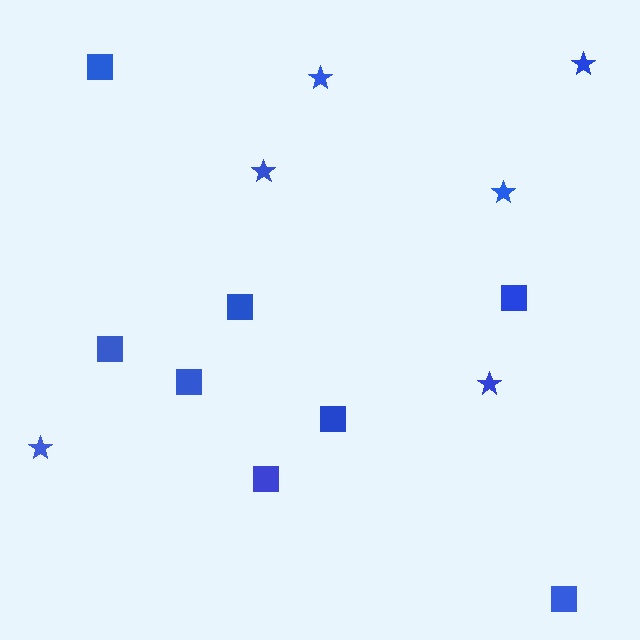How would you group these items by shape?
There are 2 groups: one group of squares (8) and one group of stars (6).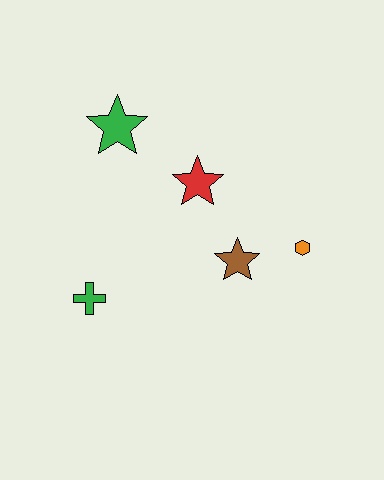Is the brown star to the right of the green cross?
Yes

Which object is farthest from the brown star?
The green star is farthest from the brown star.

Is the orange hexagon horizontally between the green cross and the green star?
No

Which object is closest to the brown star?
The orange hexagon is closest to the brown star.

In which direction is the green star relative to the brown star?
The green star is above the brown star.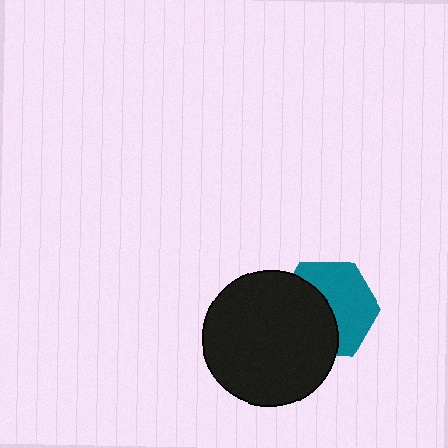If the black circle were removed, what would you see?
You would see the complete teal hexagon.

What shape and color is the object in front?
The object in front is a black circle.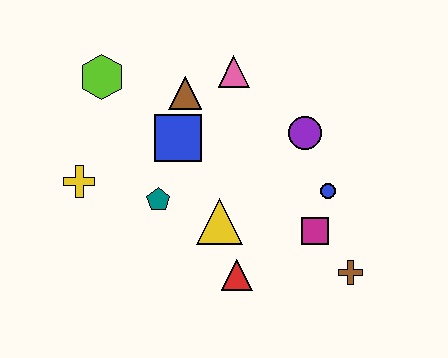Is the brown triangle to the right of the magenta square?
No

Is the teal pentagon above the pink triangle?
No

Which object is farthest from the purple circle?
The yellow cross is farthest from the purple circle.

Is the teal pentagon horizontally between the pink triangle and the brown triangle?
No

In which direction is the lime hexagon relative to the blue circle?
The lime hexagon is to the left of the blue circle.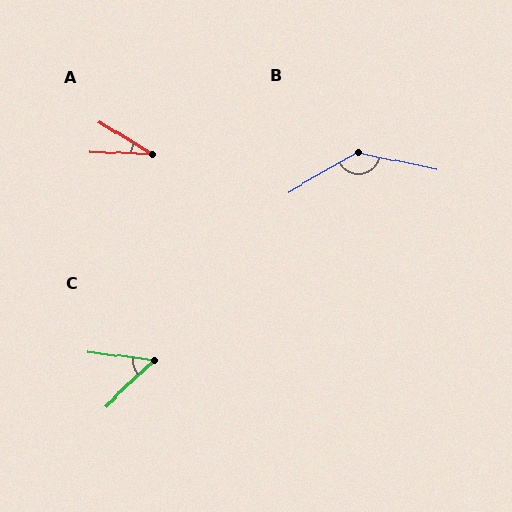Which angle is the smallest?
A, at approximately 29 degrees.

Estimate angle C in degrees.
Approximately 50 degrees.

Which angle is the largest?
B, at approximately 138 degrees.